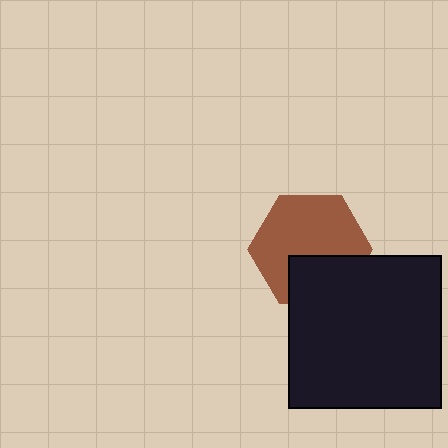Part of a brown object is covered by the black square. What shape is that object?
It is a hexagon.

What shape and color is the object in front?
The object in front is a black square.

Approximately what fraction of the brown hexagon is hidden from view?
Roughly 32% of the brown hexagon is hidden behind the black square.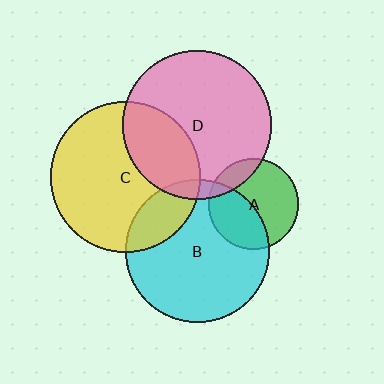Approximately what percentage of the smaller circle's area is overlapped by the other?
Approximately 20%.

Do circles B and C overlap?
Yes.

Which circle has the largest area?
Circle C (yellow).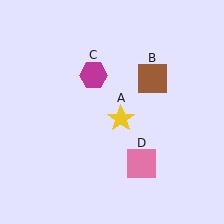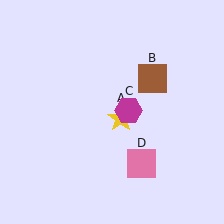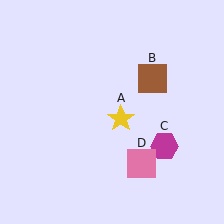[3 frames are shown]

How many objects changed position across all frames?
1 object changed position: magenta hexagon (object C).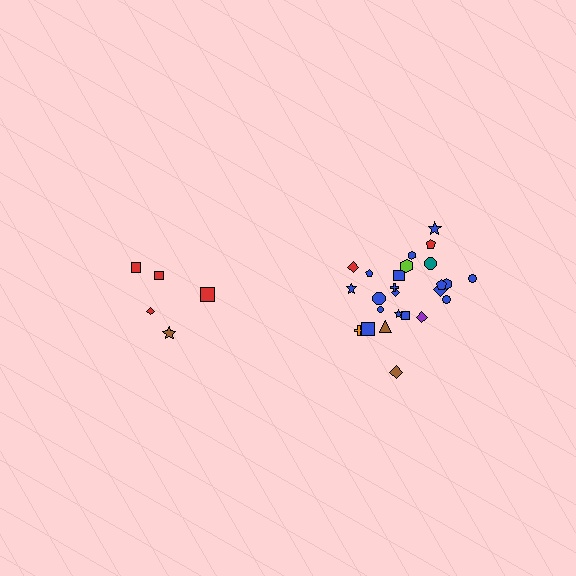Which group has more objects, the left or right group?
The right group.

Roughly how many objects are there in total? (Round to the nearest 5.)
Roughly 30 objects in total.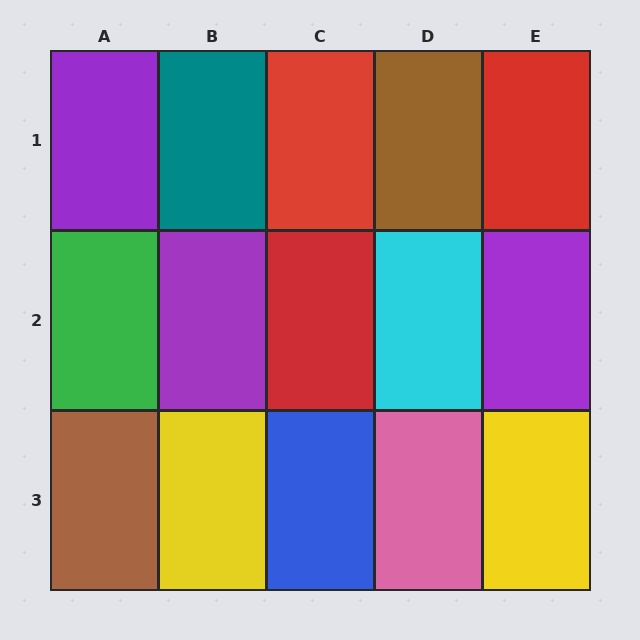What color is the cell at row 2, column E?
Purple.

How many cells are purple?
3 cells are purple.